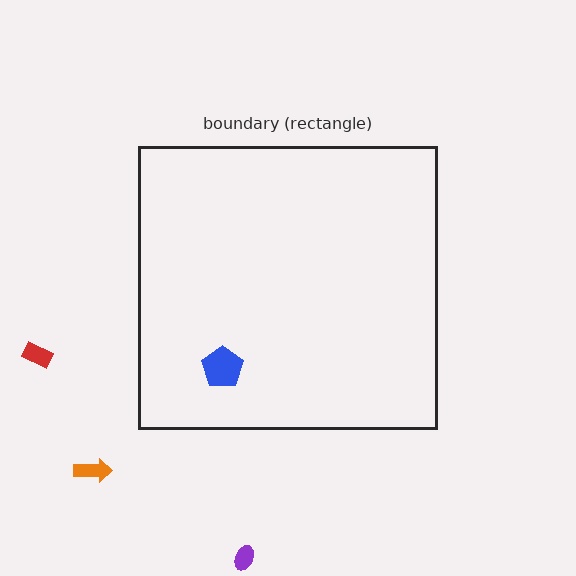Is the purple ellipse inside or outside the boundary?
Outside.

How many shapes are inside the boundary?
1 inside, 3 outside.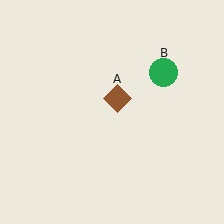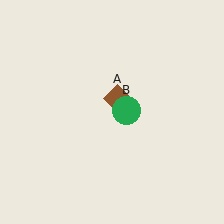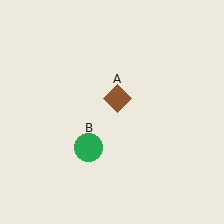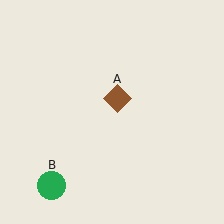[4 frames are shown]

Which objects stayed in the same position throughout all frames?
Brown diamond (object A) remained stationary.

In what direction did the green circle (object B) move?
The green circle (object B) moved down and to the left.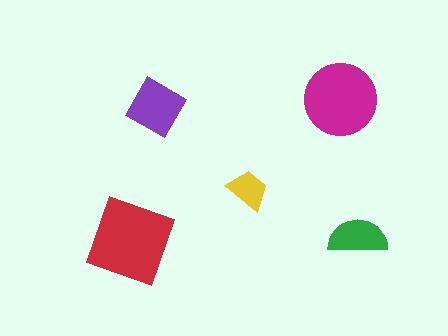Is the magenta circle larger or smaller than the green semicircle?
Larger.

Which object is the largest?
The red square.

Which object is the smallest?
The yellow trapezoid.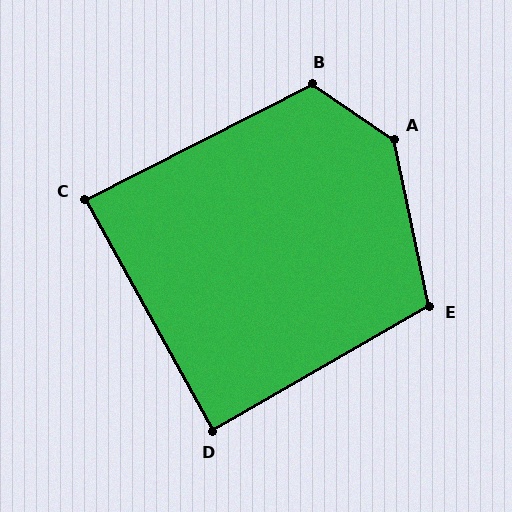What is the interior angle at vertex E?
Approximately 108 degrees (obtuse).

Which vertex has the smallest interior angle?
C, at approximately 88 degrees.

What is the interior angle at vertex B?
Approximately 119 degrees (obtuse).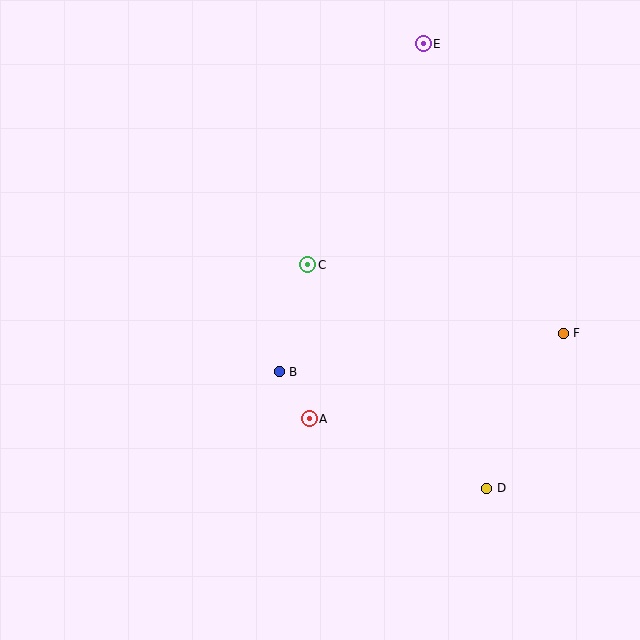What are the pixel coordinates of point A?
Point A is at (309, 419).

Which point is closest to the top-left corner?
Point C is closest to the top-left corner.